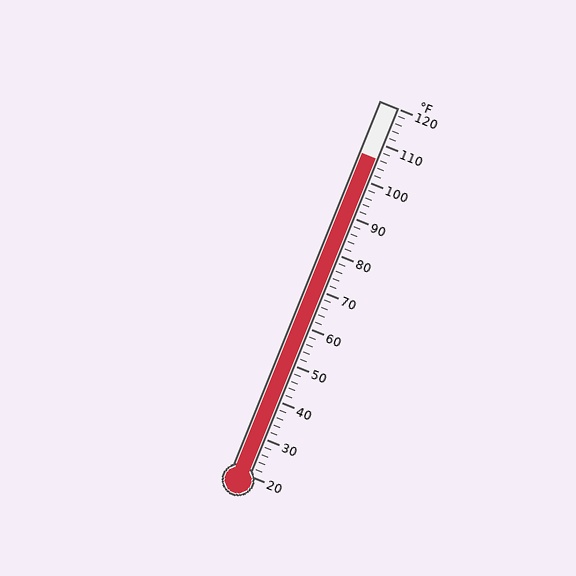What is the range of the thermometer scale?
The thermometer scale ranges from 20°F to 120°F.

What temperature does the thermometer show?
The thermometer shows approximately 106°F.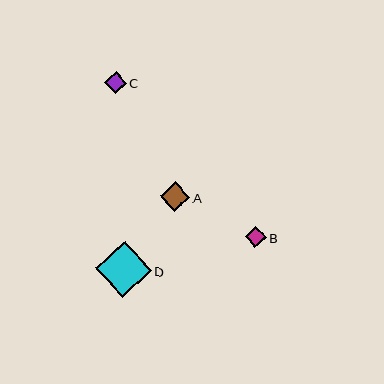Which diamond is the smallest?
Diamond B is the smallest with a size of approximately 21 pixels.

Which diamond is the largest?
Diamond D is the largest with a size of approximately 56 pixels.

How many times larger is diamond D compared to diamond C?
Diamond D is approximately 2.6 times the size of diamond C.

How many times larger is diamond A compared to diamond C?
Diamond A is approximately 1.4 times the size of diamond C.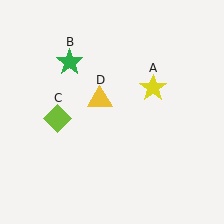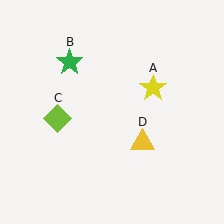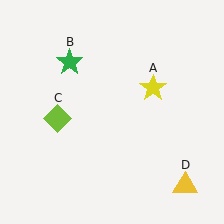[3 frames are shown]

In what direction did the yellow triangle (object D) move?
The yellow triangle (object D) moved down and to the right.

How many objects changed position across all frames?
1 object changed position: yellow triangle (object D).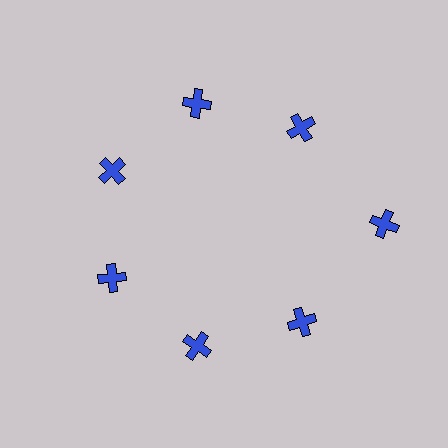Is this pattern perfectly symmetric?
No. The 7 blue crosses are arranged in a ring, but one element near the 3 o'clock position is pushed outward from the center, breaking the 7-fold rotational symmetry.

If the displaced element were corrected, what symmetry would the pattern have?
It would have 7-fold rotational symmetry — the pattern would map onto itself every 51 degrees.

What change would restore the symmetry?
The symmetry would be restored by moving it inward, back onto the ring so that all 7 crosses sit at equal angles and equal distance from the center.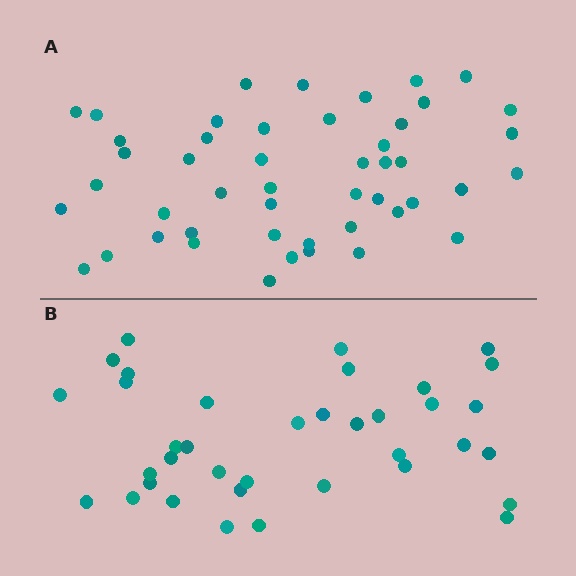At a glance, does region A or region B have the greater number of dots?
Region A (the top region) has more dots.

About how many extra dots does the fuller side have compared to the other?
Region A has roughly 12 or so more dots than region B.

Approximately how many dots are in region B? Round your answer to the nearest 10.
About 40 dots. (The exact count is 37, which rounds to 40.)